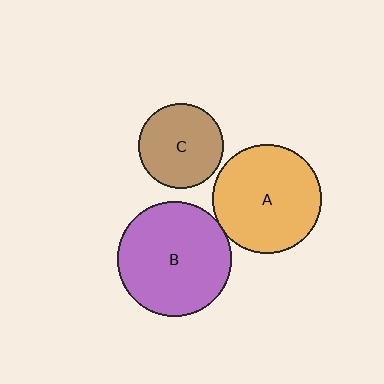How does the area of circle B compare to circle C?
Approximately 1.8 times.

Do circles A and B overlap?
Yes.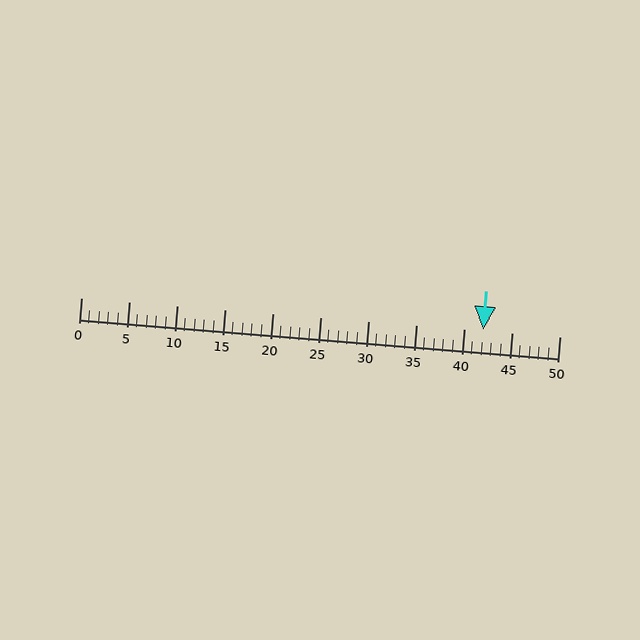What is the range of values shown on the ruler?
The ruler shows values from 0 to 50.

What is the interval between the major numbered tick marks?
The major tick marks are spaced 5 units apart.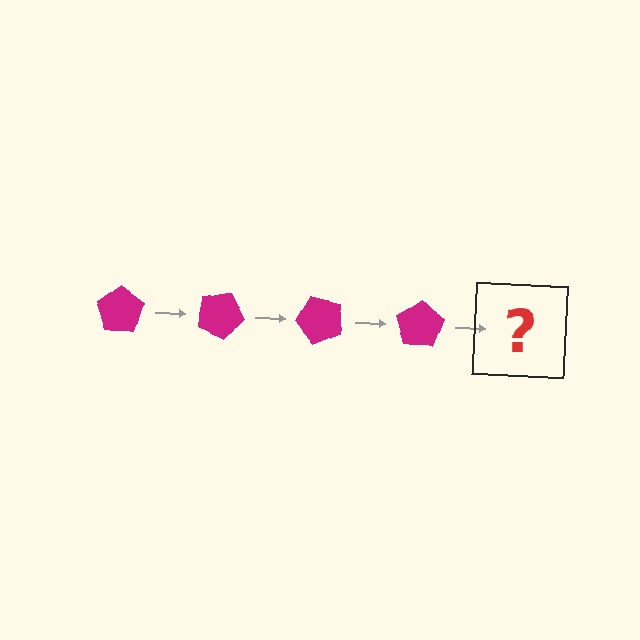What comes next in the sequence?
The next element should be a magenta pentagon rotated 100 degrees.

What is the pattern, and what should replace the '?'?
The pattern is that the pentagon rotates 25 degrees each step. The '?' should be a magenta pentagon rotated 100 degrees.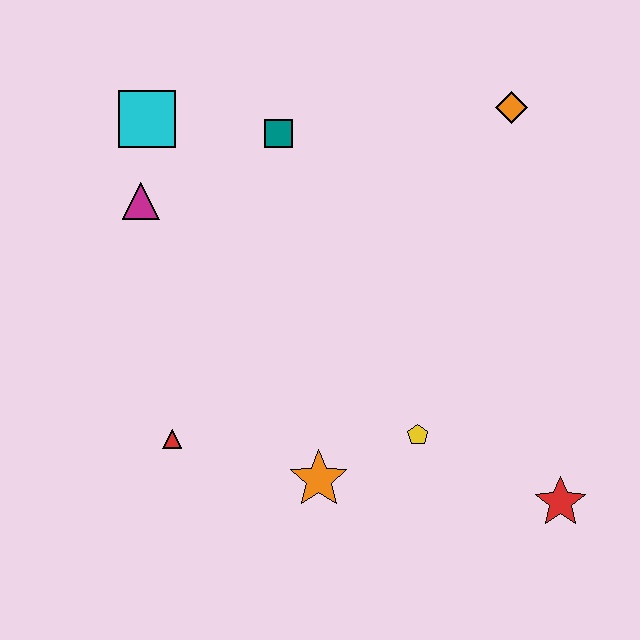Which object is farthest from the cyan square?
The red star is farthest from the cyan square.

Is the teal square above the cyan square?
No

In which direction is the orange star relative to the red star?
The orange star is to the left of the red star.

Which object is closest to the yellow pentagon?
The orange star is closest to the yellow pentagon.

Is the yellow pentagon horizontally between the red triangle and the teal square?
No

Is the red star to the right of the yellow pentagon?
Yes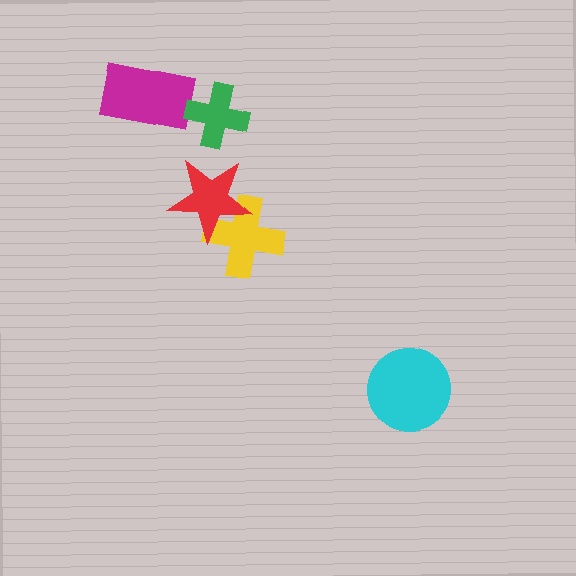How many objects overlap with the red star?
1 object overlaps with the red star.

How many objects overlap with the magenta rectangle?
0 objects overlap with the magenta rectangle.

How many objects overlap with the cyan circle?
0 objects overlap with the cyan circle.